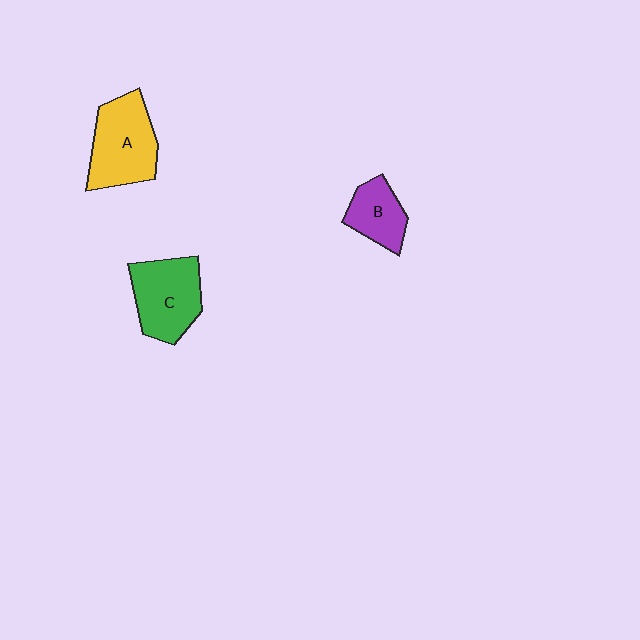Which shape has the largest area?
Shape A (yellow).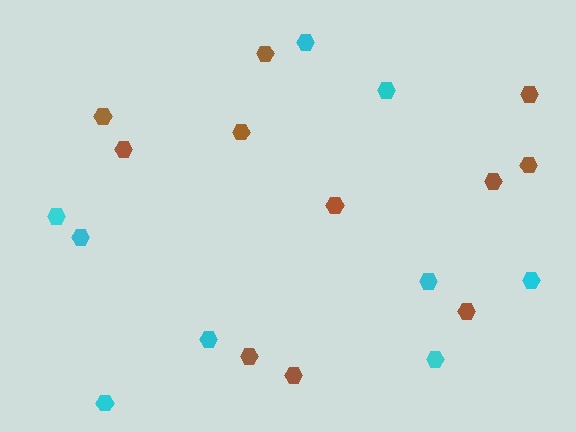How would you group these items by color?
There are 2 groups: one group of brown hexagons (11) and one group of cyan hexagons (9).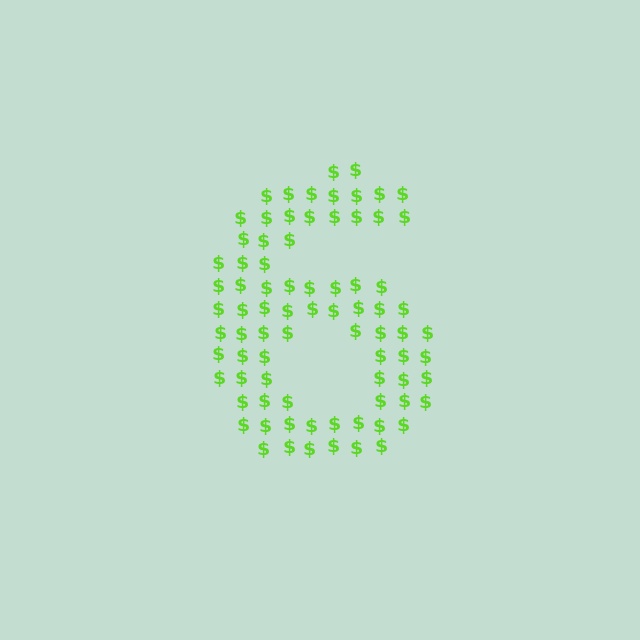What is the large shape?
The large shape is the digit 6.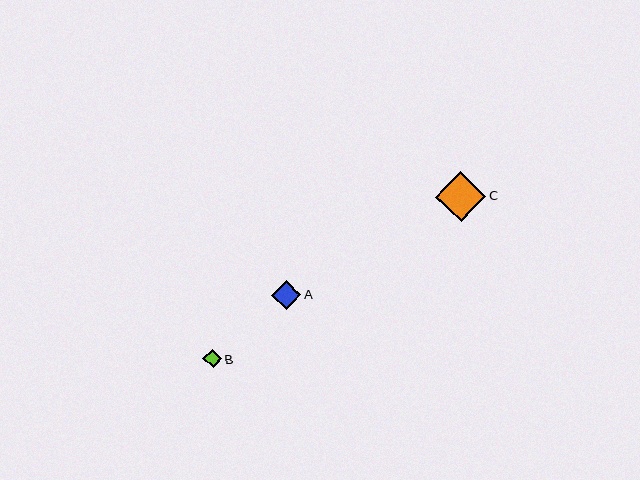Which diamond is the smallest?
Diamond B is the smallest with a size of approximately 18 pixels.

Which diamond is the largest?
Diamond C is the largest with a size of approximately 50 pixels.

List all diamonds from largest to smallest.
From largest to smallest: C, A, B.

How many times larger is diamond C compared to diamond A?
Diamond C is approximately 1.7 times the size of diamond A.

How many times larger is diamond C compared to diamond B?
Diamond C is approximately 2.7 times the size of diamond B.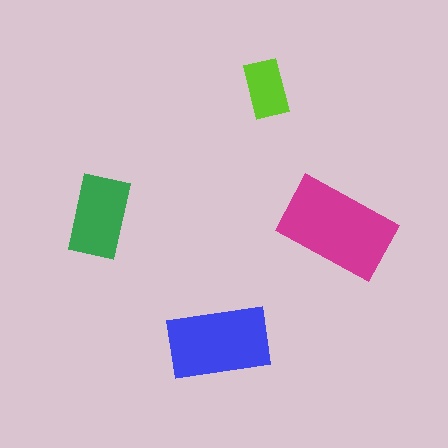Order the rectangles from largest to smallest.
the magenta one, the blue one, the green one, the lime one.